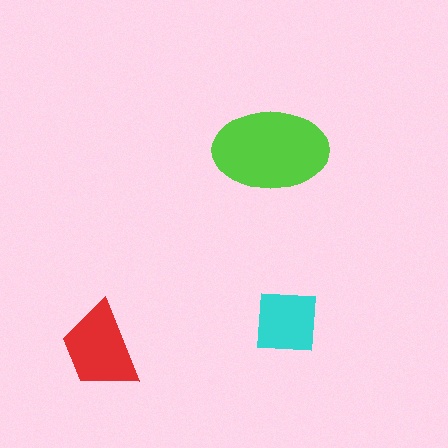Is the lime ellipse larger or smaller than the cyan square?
Larger.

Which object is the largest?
The lime ellipse.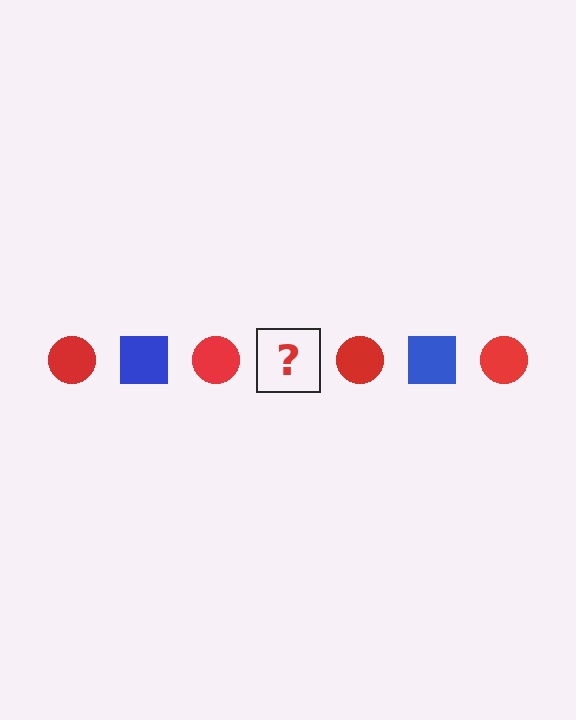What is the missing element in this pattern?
The missing element is a blue square.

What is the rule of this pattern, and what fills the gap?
The rule is that the pattern alternates between red circle and blue square. The gap should be filled with a blue square.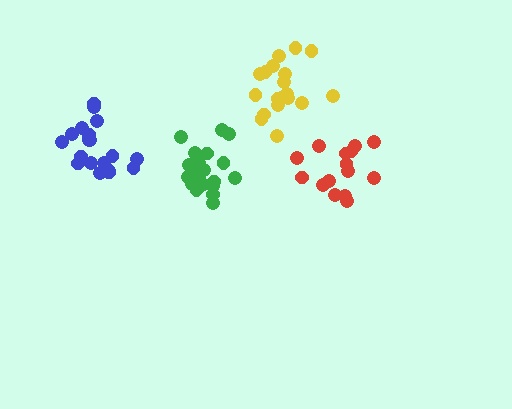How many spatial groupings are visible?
There are 4 spatial groupings.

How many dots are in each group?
Group 1: 21 dots, Group 2: 15 dots, Group 3: 20 dots, Group 4: 21 dots (77 total).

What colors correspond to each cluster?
The clusters are colored: blue, red, yellow, green.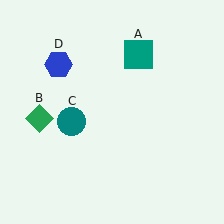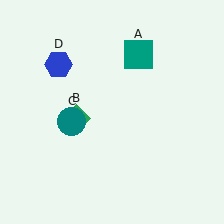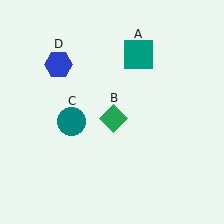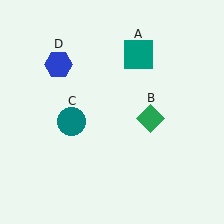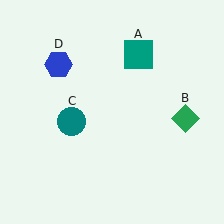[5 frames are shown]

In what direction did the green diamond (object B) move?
The green diamond (object B) moved right.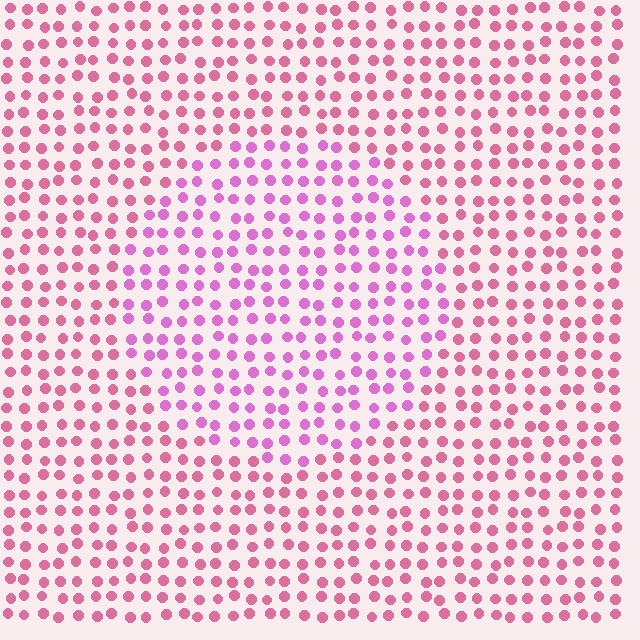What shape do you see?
I see a circle.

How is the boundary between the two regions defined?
The boundary is defined purely by a slight shift in hue (about 28 degrees). Spacing, size, and orientation are identical on both sides.